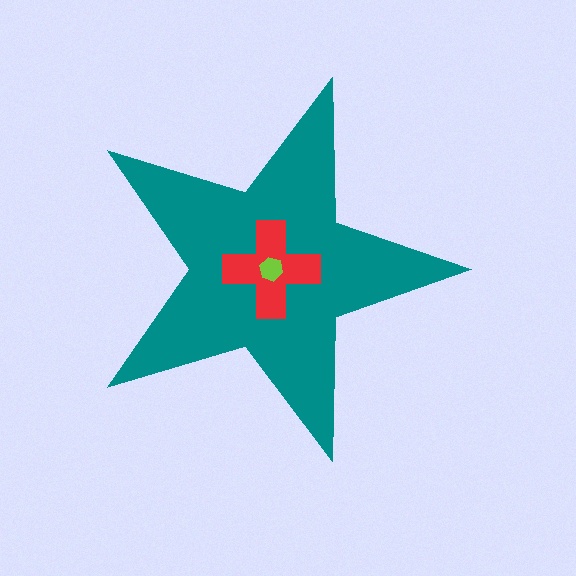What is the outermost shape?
The teal star.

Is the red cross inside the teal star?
Yes.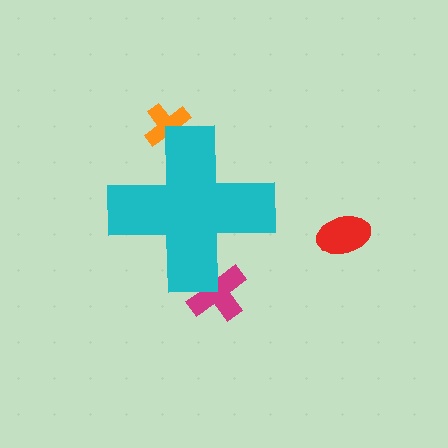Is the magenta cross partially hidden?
Yes, the magenta cross is partially hidden behind the cyan cross.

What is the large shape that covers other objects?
A cyan cross.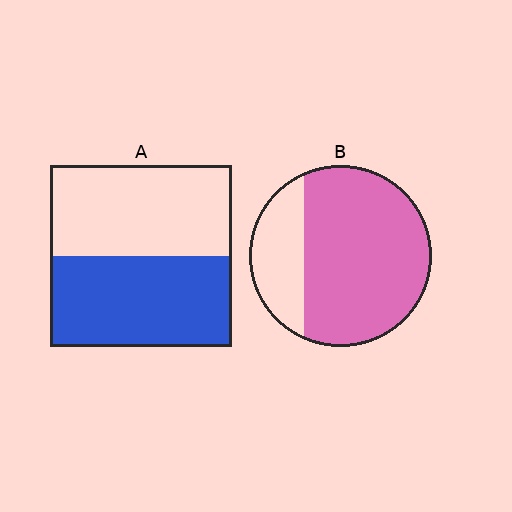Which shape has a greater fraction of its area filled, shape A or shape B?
Shape B.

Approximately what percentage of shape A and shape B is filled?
A is approximately 50% and B is approximately 75%.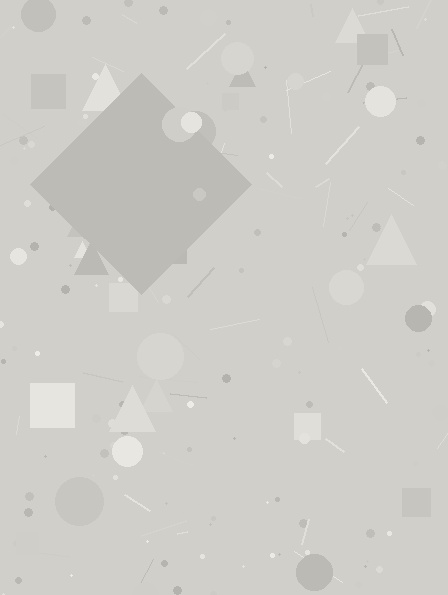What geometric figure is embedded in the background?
A diamond is embedded in the background.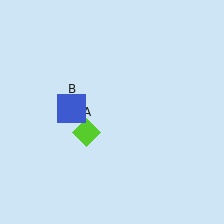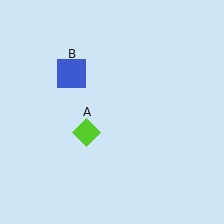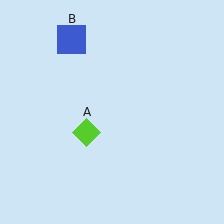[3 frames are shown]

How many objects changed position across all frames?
1 object changed position: blue square (object B).